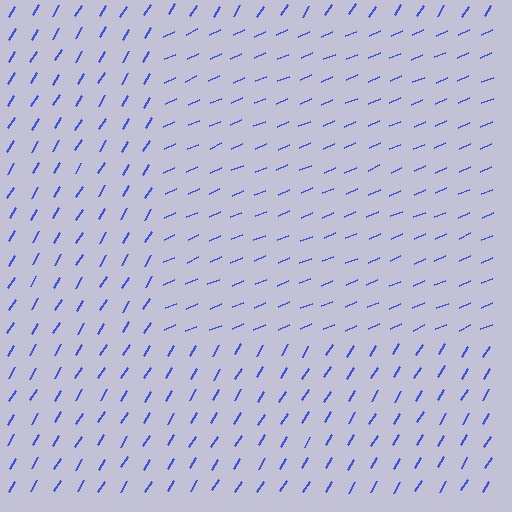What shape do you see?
I see a rectangle.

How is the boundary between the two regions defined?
The boundary is defined purely by a change in line orientation (approximately 35 degrees difference). All lines are the same color and thickness.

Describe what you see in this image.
The image is filled with small blue line segments. A rectangle region in the image has lines oriented differently from the surrounding lines, creating a visible texture boundary.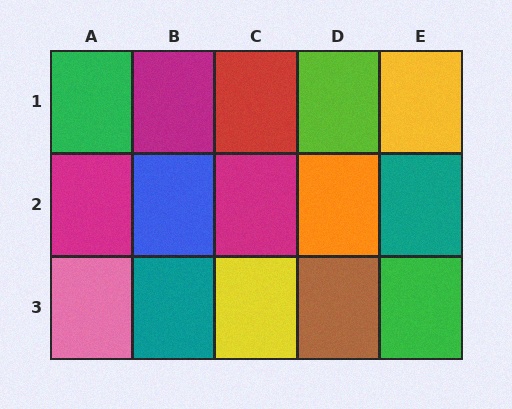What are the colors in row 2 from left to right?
Magenta, blue, magenta, orange, teal.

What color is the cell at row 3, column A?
Pink.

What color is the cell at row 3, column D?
Brown.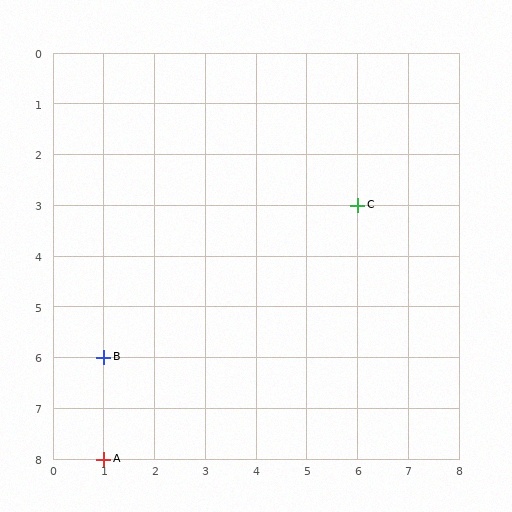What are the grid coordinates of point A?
Point A is at grid coordinates (1, 8).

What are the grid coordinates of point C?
Point C is at grid coordinates (6, 3).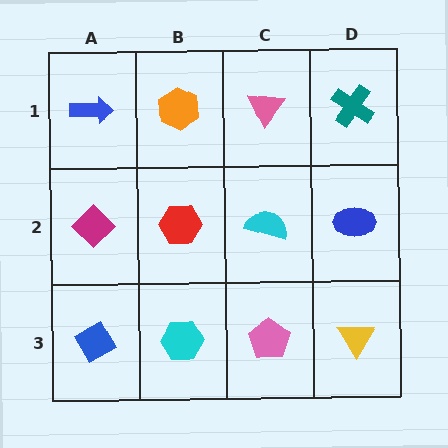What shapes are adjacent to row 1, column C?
A cyan semicircle (row 2, column C), an orange hexagon (row 1, column B), a teal cross (row 1, column D).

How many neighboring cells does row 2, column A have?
3.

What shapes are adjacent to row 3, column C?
A cyan semicircle (row 2, column C), a cyan hexagon (row 3, column B), a yellow triangle (row 3, column D).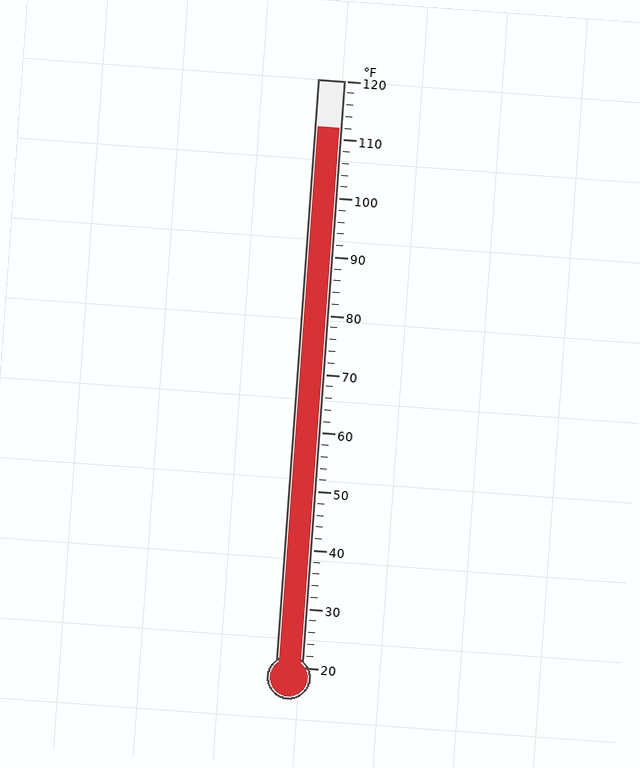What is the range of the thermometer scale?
The thermometer scale ranges from 20°F to 120°F.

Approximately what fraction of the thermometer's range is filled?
The thermometer is filled to approximately 90% of its range.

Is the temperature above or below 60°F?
The temperature is above 60°F.